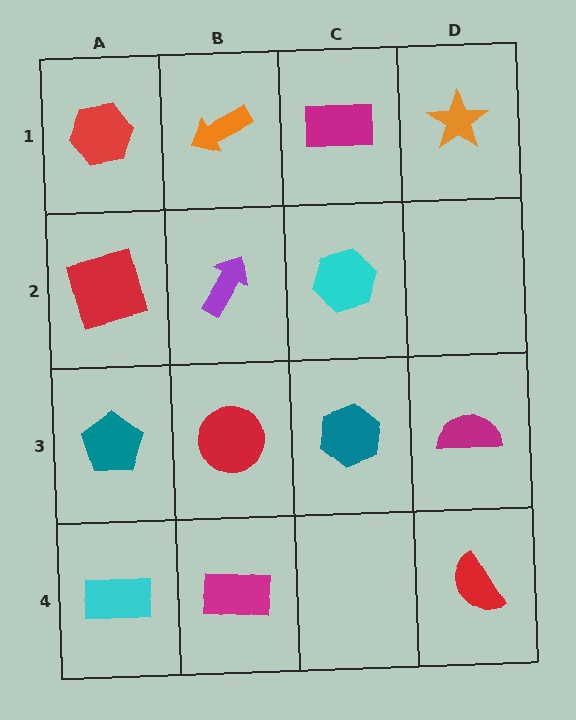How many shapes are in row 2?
3 shapes.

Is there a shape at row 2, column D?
No, that cell is empty.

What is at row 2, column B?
A purple arrow.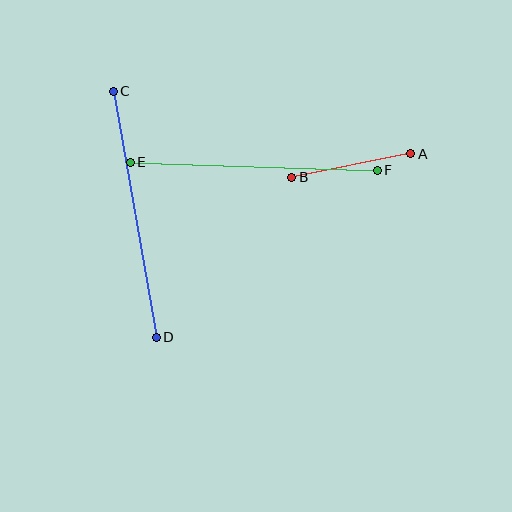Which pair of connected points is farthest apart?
Points C and D are farthest apart.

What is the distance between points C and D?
The distance is approximately 249 pixels.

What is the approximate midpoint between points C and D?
The midpoint is at approximately (135, 214) pixels.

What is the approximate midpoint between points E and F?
The midpoint is at approximately (254, 166) pixels.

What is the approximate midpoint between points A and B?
The midpoint is at approximately (351, 165) pixels.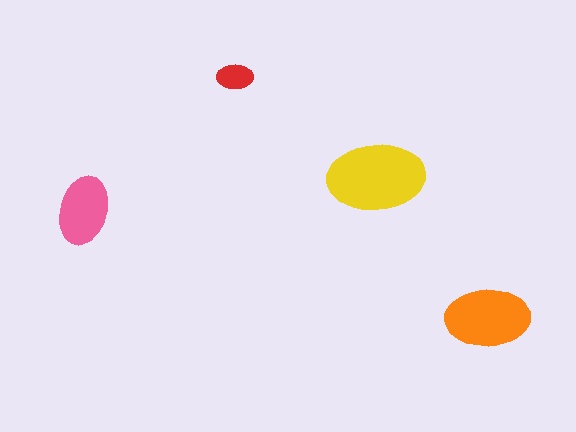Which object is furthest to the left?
The pink ellipse is leftmost.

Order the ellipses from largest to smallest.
the yellow one, the orange one, the pink one, the red one.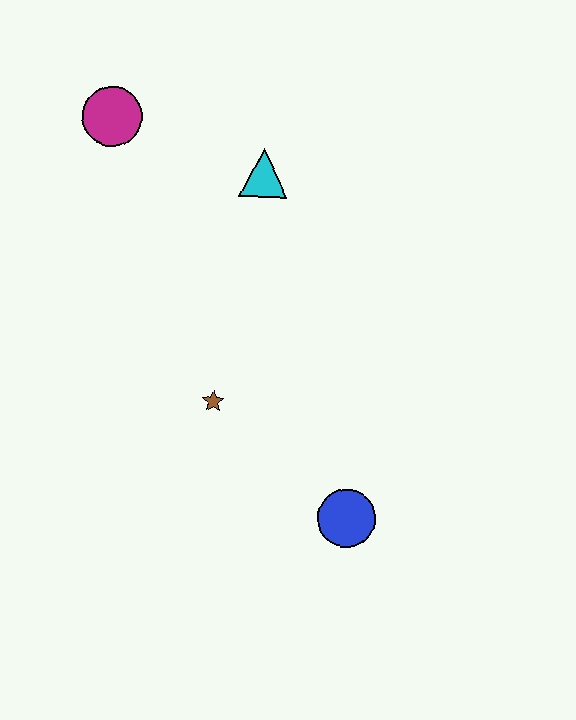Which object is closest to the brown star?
The blue circle is closest to the brown star.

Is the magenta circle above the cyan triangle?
Yes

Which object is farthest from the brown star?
The magenta circle is farthest from the brown star.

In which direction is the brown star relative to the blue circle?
The brown star is to the left of the blue circle.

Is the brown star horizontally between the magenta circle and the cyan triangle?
Yes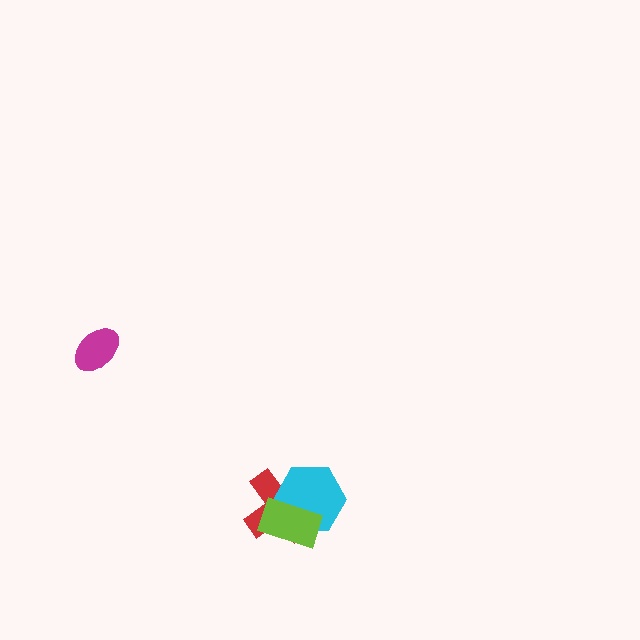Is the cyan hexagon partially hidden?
Yes, it is partially covered by another shape.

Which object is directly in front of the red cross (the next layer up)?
The cyan hexagon is directly in front of the red cross.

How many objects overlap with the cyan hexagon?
2 objects overlap with the cyan hexagon.